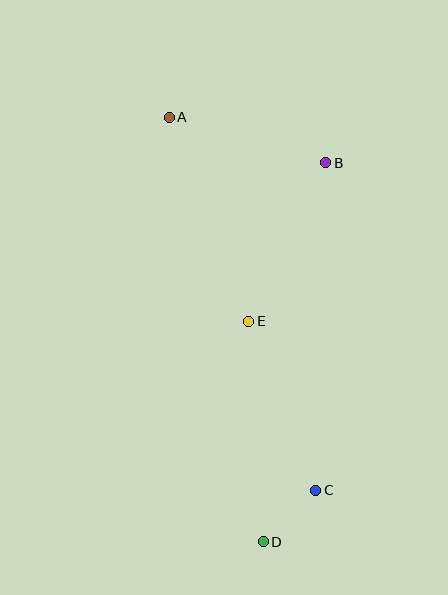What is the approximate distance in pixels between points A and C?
The distance between A and C is approximately 401 pixels.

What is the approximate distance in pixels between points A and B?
The distance between A and B is approximately 163 pixels.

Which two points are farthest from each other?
Points A and D are farthest from each other.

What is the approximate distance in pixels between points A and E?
The distance between A and E is approximately 219 pixels.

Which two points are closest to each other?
Points C and D are closest to each other.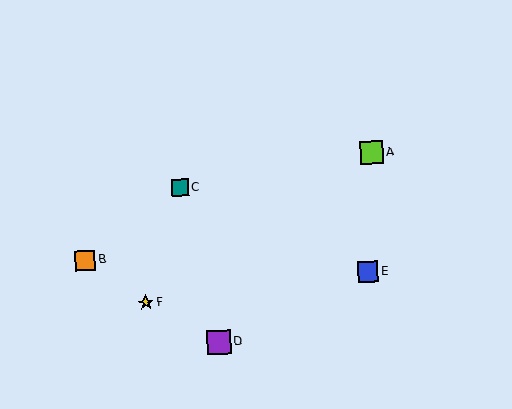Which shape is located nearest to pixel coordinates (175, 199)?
The teal square (labeled C) at (180, 188) is nearest to that location.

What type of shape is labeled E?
Shape E is a blue square.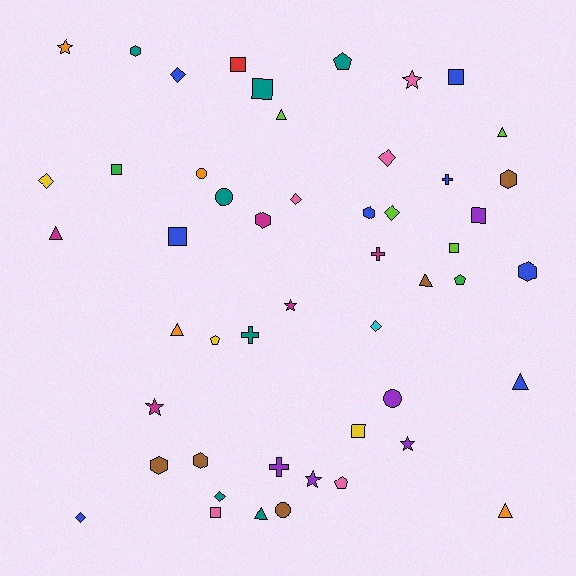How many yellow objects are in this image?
There are 3 yellow objects.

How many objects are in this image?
There are 50 objects.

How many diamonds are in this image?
There are 8 diamonds.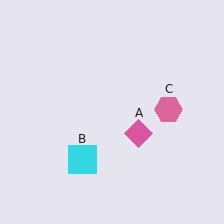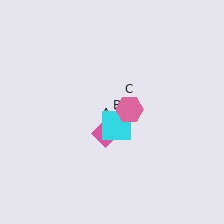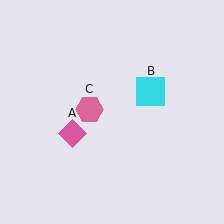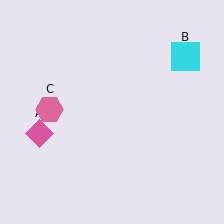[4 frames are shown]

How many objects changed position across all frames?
3 objects changed position: pink diamond (object A), cyan square (object B), pink hexagon (object C).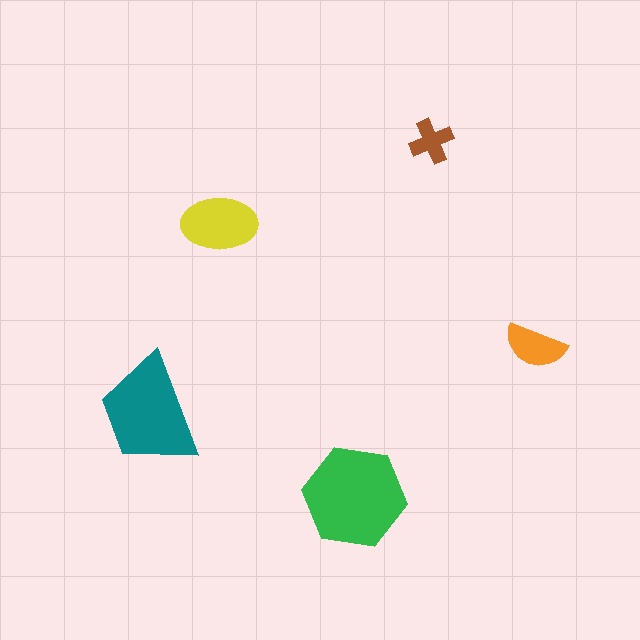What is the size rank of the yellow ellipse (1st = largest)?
3rd.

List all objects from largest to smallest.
The green hexagon, the teal trapezoid, the yellow ellipse, the orange semicircle, the brown cross.